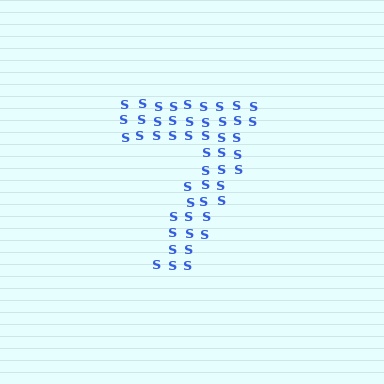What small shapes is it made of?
It is made of small letter S's.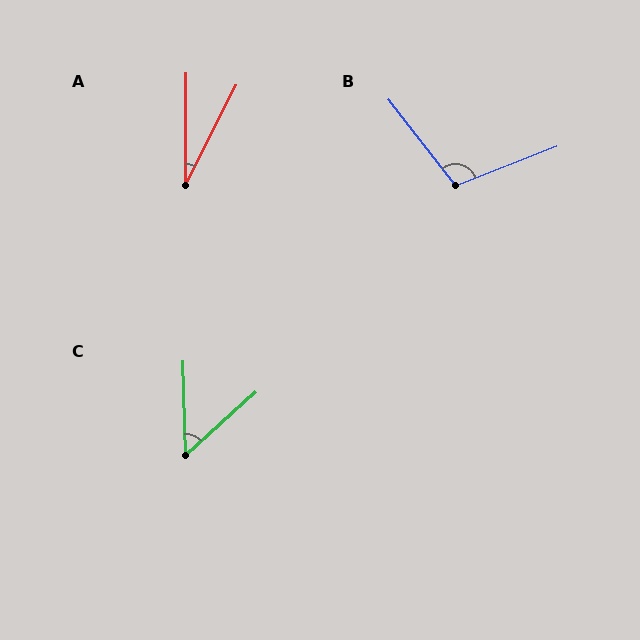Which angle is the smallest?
A, at approximately 26 degrees.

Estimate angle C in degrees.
Approximately 50 degrees.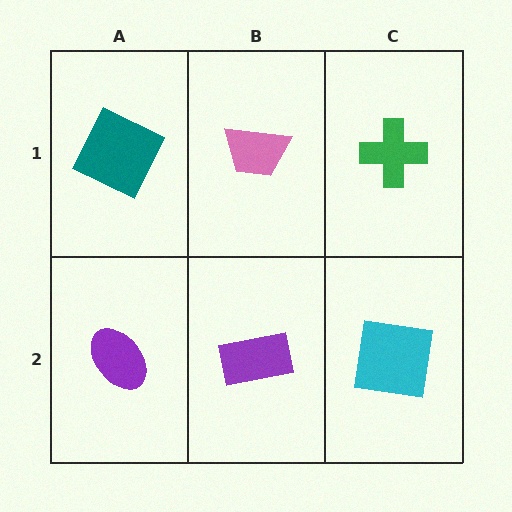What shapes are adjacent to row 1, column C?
A cyan square (row 2, column C), a pink trapezoid (row 1, column B).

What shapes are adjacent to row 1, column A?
A purple ellipse (row 2, column A), a pink trapezoid (row 1, column B).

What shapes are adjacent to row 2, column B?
A pink trapezoid (row 1, column B), a purple ellipse (row 2, column A), a cyan square (row 2, column C).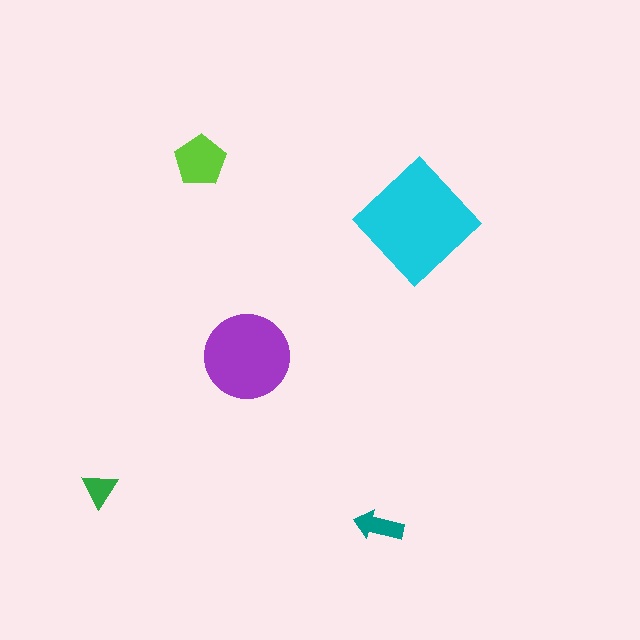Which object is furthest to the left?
The green triangle is leftmost.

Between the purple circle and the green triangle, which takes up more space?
The purple circle.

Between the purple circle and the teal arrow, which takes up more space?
The purple circle.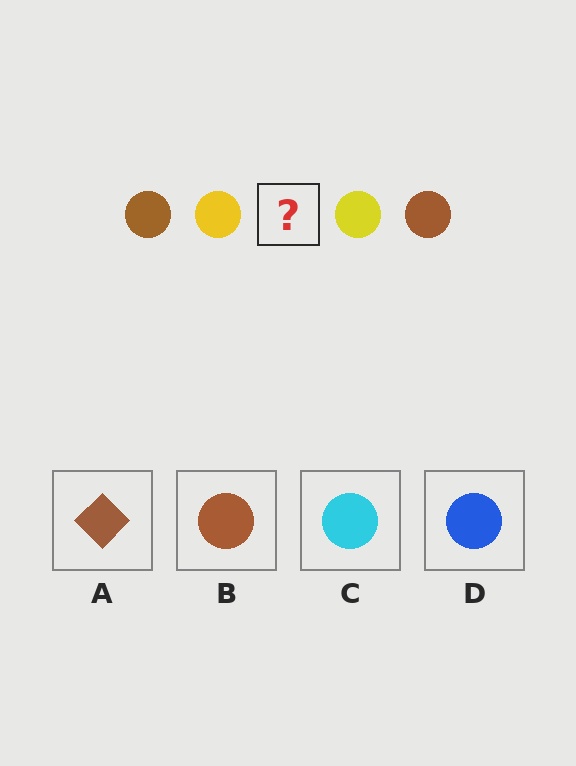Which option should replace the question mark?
Option B.